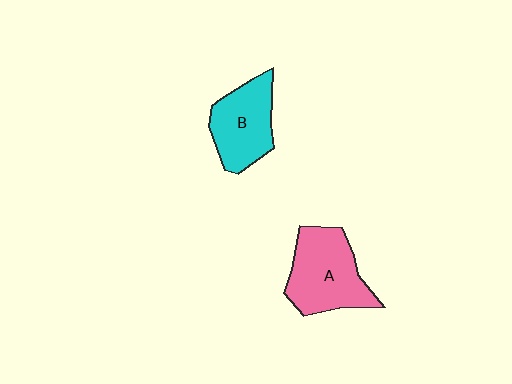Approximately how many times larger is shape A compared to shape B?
Approximately 1.2 times.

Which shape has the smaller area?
Shape B (cyan).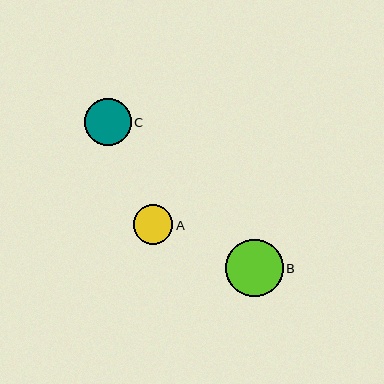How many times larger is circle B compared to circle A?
Circle B is approximately 1.4 times the size of circle A.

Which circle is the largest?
Circle B is the largest with a size of approximately 57 pixels.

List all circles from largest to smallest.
From largest to smallest: B, C, A.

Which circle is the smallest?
Circle A is the smallest with a size of approximately 40 pixels.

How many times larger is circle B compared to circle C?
Circle B is approximately 1.2 times the size of circle C.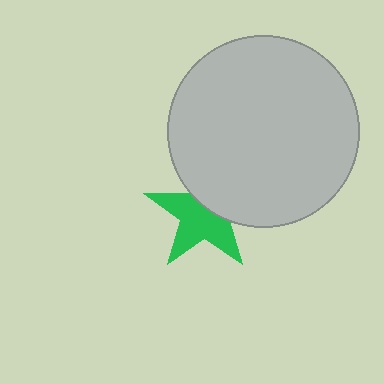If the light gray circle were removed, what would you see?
You would see the complete green star.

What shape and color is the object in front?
The object in front is a light gray circle.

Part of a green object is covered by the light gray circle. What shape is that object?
It is a star.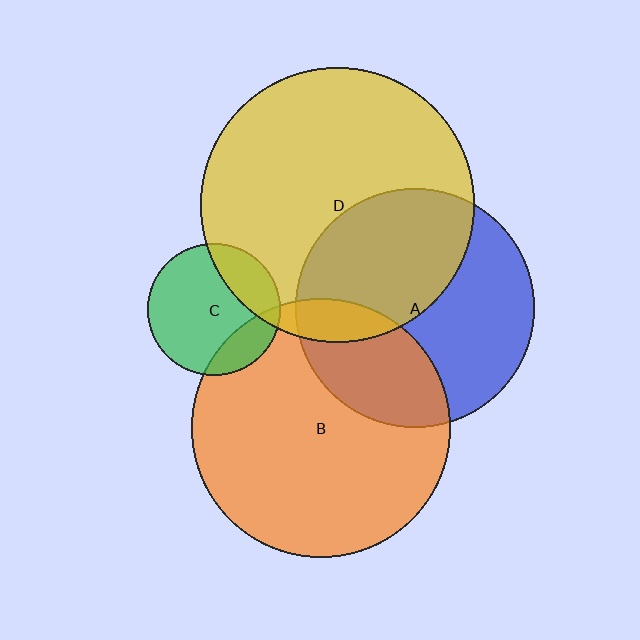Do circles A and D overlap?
Yes.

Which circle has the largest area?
Circle D (yellow).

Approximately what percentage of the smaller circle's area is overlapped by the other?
Approximately 45%.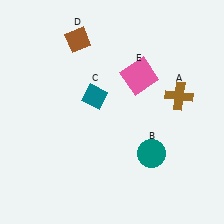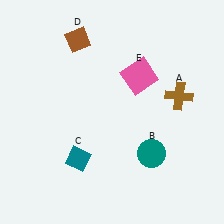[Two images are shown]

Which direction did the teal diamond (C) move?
The teal diamond (C) moved down.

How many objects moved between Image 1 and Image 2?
1 object moved between the two images.